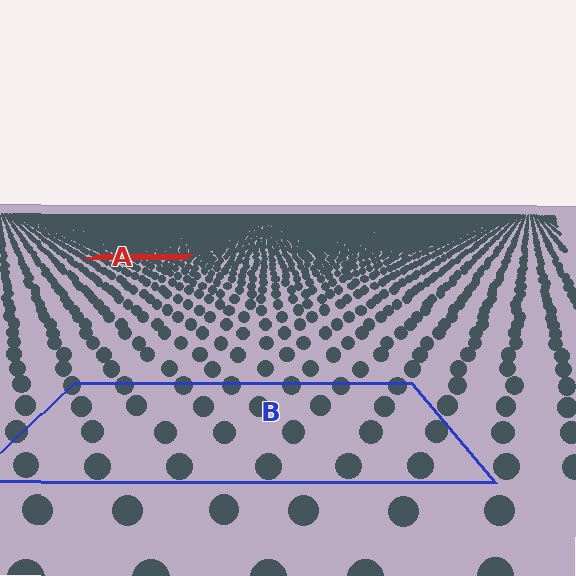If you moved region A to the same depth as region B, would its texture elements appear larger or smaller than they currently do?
They would appear larger. At a closer depth, the same texture elements are projected at a bigger on-screen size.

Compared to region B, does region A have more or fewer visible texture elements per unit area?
Region A has more texture elements per unit area — they are packed more densely because it is farther away.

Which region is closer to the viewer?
Region B is closer. The texture elements there are larger and more spread out.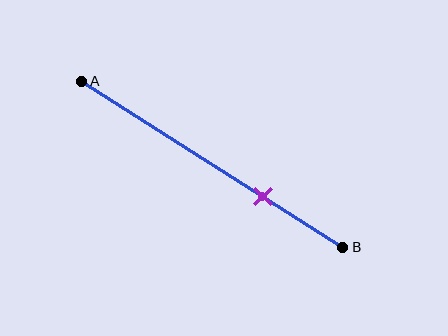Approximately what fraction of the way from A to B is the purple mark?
The purple mark is approximately 70% of the way from A to B.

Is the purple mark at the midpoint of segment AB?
No, the mark is at about 70% from A, not at the 50% midpoint.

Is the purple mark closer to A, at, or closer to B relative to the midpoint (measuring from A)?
The purple mark is closer to point B than the midpoint of segment AB.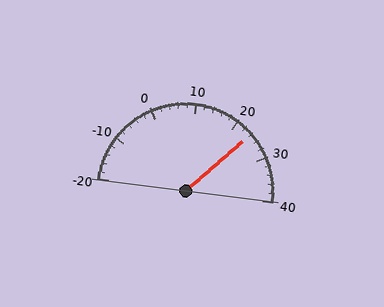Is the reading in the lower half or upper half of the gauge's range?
The reading is in the upper half of the range (-20 to 40).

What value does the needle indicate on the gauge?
The needle indicates approximately 24.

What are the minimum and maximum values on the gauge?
The gauge ranges from -20 to 40.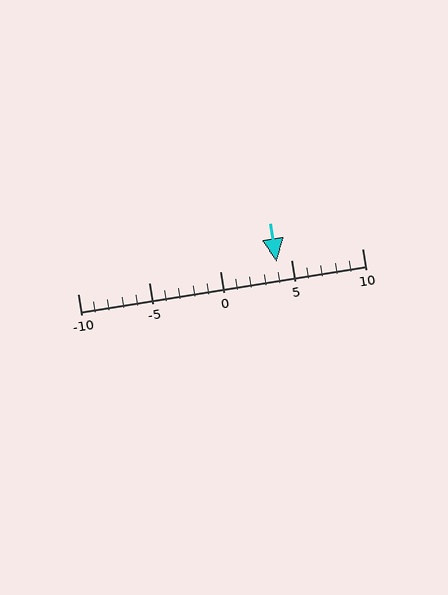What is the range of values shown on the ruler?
The ruler shows values from -10 to 10.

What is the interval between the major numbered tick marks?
The major tick marks are spaced 5 units apart.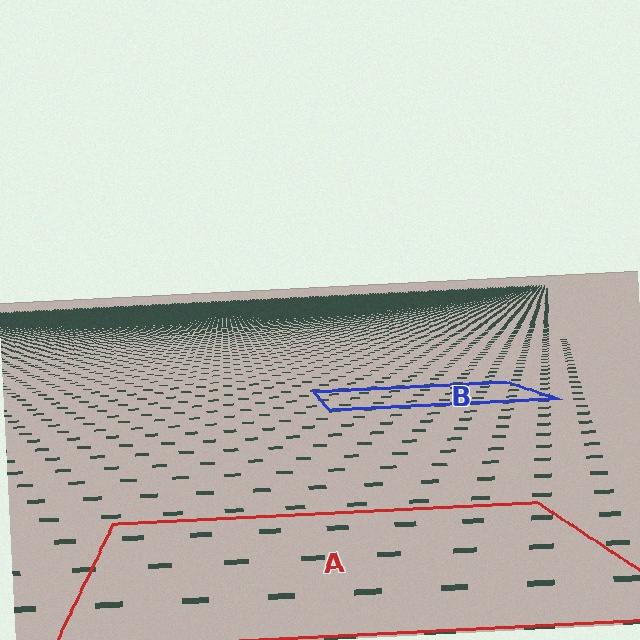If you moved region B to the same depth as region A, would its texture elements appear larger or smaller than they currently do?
They would appear larger. At a closer depth, the same texture elements are projected at a bigger on-screen size.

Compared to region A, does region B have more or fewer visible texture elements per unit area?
Region B has more texture elements per unit area — they are packed more densely because it is farther away.